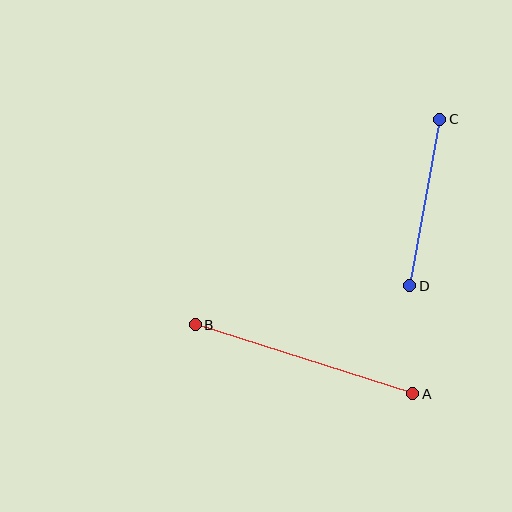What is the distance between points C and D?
The distance is approximately 169 pixels.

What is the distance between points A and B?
The distance is approximately 228 pixels.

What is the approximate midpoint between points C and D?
The midpoint is at approximately (425, 202) pixels.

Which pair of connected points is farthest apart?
Points A and B are farthest apart.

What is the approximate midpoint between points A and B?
The midpoint is at approximately (304, 359) pixels.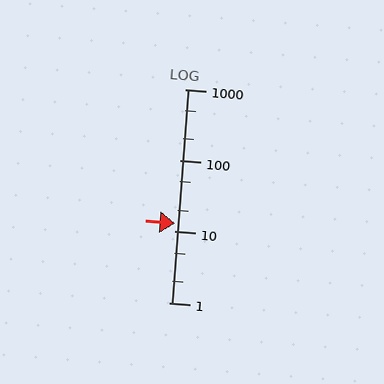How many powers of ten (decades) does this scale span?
The scale spans 3 decades, from 1 to 1000.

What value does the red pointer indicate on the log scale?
The pointer indicates approximately 13.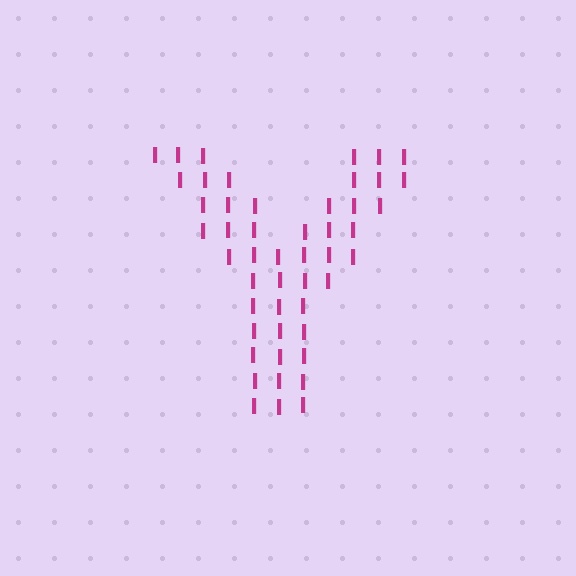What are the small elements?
The small elements are letter I's.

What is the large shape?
The large shape is the letter Y.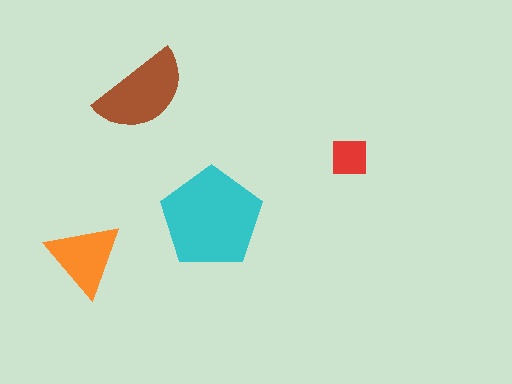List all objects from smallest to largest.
The red square, the orange triangle, the brown semicircle, the cyan pentagon.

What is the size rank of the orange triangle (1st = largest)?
3rd.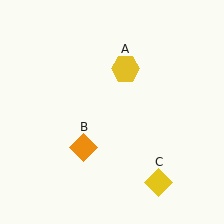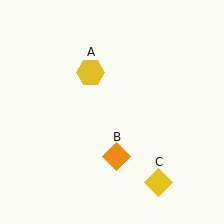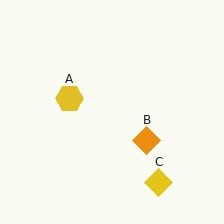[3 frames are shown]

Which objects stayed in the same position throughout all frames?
Yellow diamond (object C) remained stationary.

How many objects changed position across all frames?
2 objects changed position: yellow hexagon (object A), orange diamond (object B).